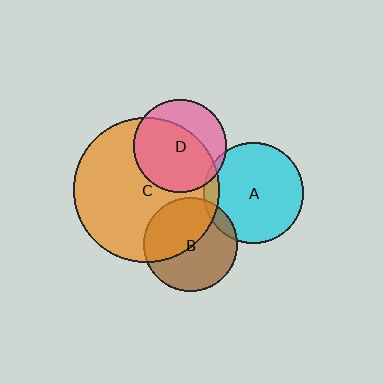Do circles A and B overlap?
Yes.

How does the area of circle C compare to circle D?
Approximately 2.4 times.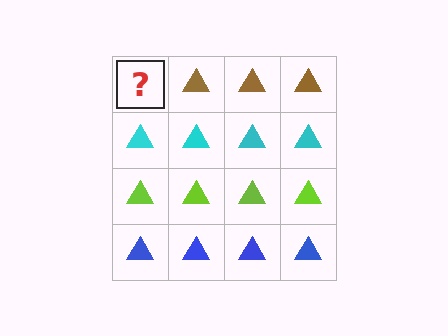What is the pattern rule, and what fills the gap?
The rule is that each row has a consistent color. The gap should be filled with a brown triangle.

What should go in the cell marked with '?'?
The missing cell should contain a brown triangle.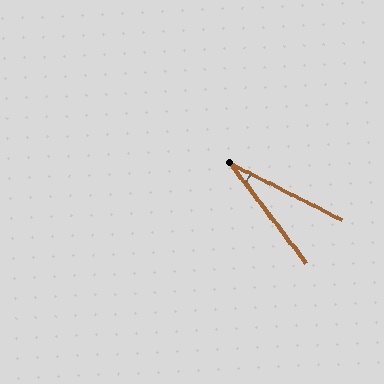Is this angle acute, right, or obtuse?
It is acute.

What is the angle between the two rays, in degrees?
Approximately 26 degrees.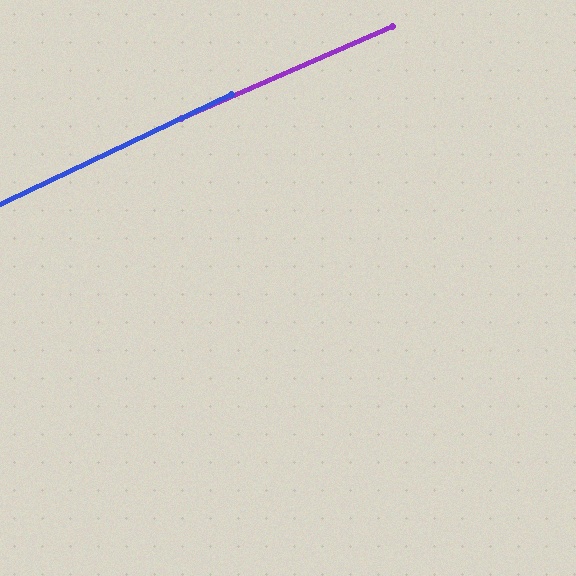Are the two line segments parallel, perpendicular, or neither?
Parallel — their directions differ by only 1.8°.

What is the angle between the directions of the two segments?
Approximately 2 degrees.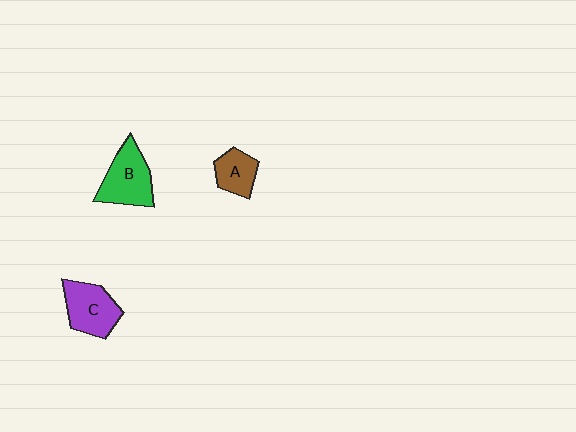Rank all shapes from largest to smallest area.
From largest to smallest: B (green), C (purple), A (brown).